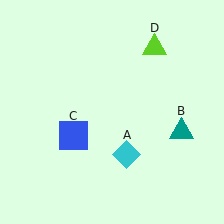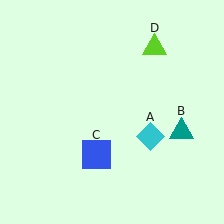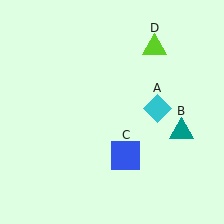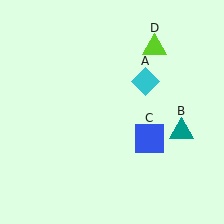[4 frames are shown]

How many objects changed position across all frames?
2 objects changed position: cyan diamond (object A), blue square (object C).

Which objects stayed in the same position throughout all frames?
Teal triangle (object B) and lime triangle (object D) remained stationary.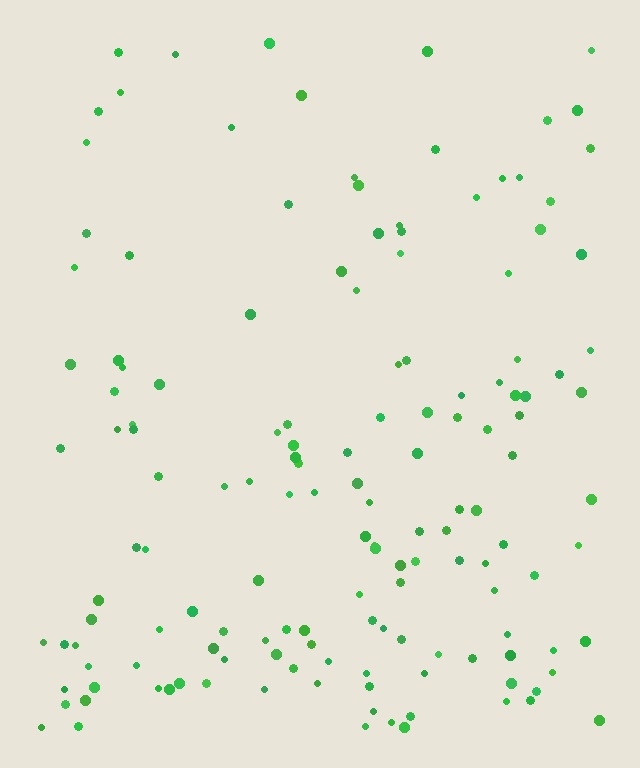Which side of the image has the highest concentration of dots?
The bottom.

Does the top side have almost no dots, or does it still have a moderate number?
Still a moderate number, just noticeably fewer than the bottom.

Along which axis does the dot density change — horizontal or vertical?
Vertical.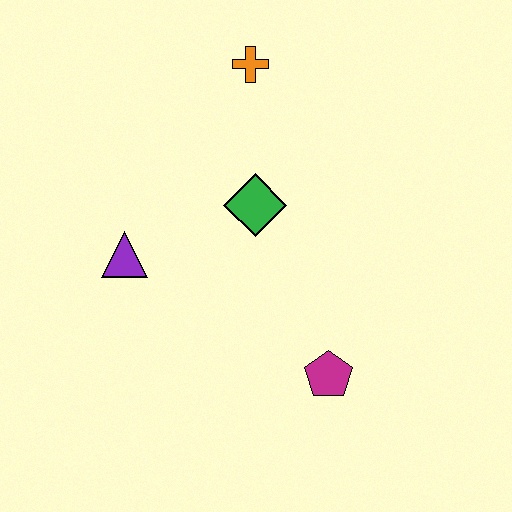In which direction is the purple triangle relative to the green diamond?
The purple triangle is to the left of the green diamond.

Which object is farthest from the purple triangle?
The magenta pentagon is farthest from the purple triangle.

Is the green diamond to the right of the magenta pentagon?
No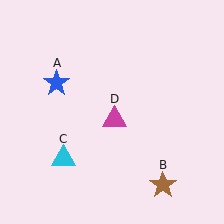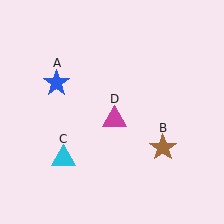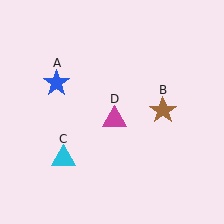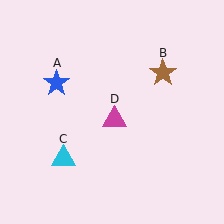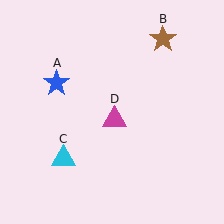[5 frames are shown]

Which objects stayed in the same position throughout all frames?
Blue star (object A) and cyan triangle (object C) and magenta triangle (object D) remained stationary.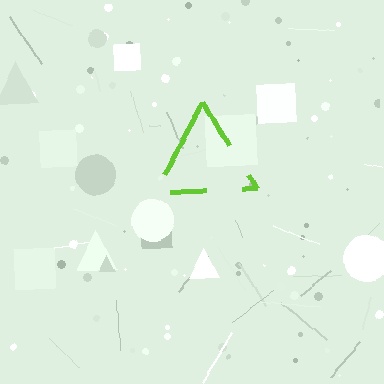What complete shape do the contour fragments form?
The contour fragments form a triangle.